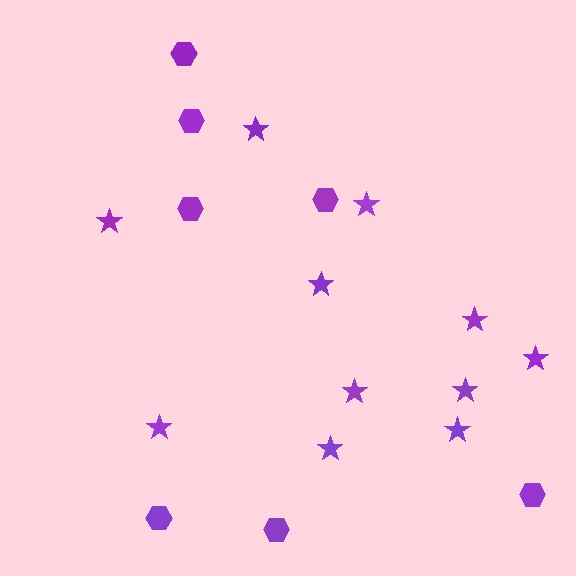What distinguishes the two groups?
There are 2 groups: one group of stars (11) and one group of hexagons (7).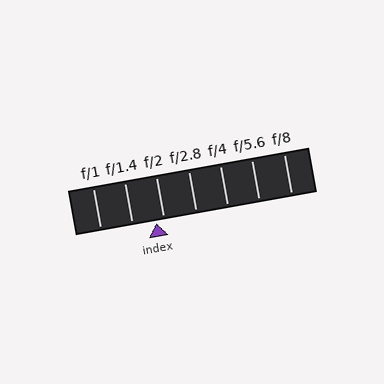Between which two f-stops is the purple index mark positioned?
The index mark is between f/1.4 and f/2.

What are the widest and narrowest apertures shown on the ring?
The widest aperture shown is f/1 and the narrowest is f/8.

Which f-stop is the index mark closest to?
The index mark is closest to f/2.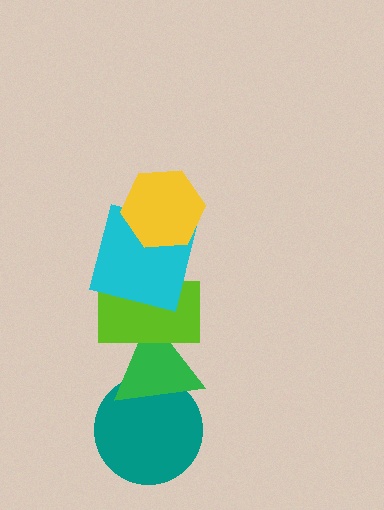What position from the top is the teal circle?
The teal circle is 5th from the top.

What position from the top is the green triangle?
The green triangle is 4th from the top.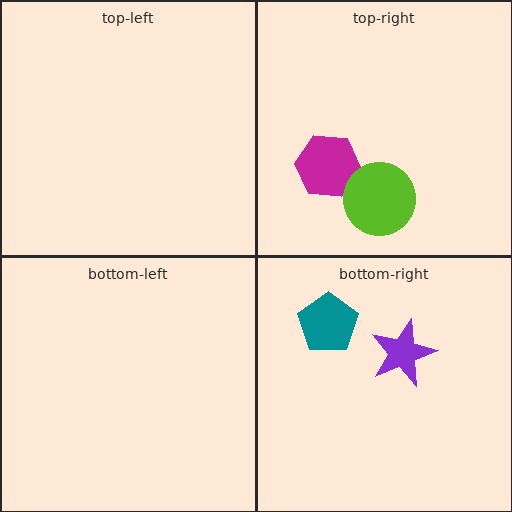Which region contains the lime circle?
The top-right region.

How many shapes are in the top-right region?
2.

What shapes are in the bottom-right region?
The teal pentagon, the purple star.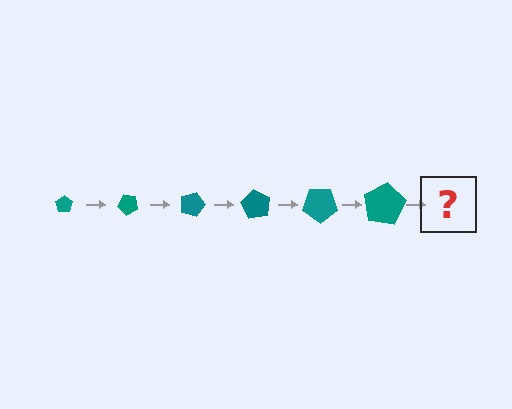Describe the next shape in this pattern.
It should be a pentagon, larger than the previous one and rotated 270 degrees from the start.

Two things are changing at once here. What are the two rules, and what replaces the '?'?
The two rules are that the pentagon grows larger each step and it rotates 45 degrees each step. The '?' should be a pentagon, larger than the previous one and rotated 270 degrees from the start.